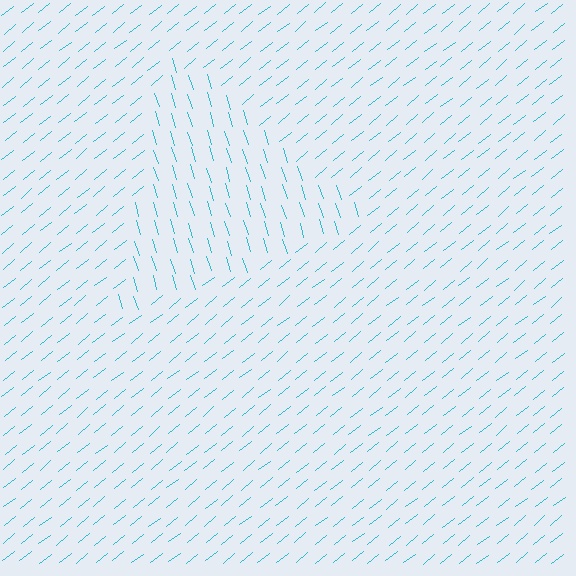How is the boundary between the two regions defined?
The boundary is defined purely by a change in line orientation (approximately 69 degrees difference). All lines are the same color and thickness.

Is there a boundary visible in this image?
Yes, there is a texture boundary formed by a change in line orientation.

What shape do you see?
I see a triangle.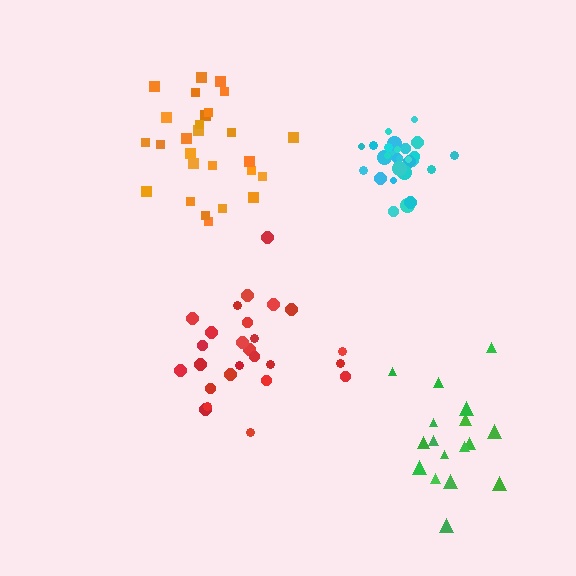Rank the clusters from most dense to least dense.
cyan, orange, red, green.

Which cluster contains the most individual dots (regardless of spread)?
Cyan (28).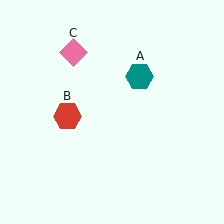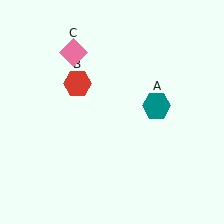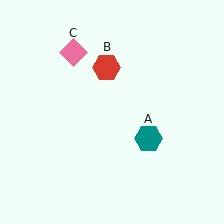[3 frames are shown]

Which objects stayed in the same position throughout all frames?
Pink diamond (object C) remained stationary.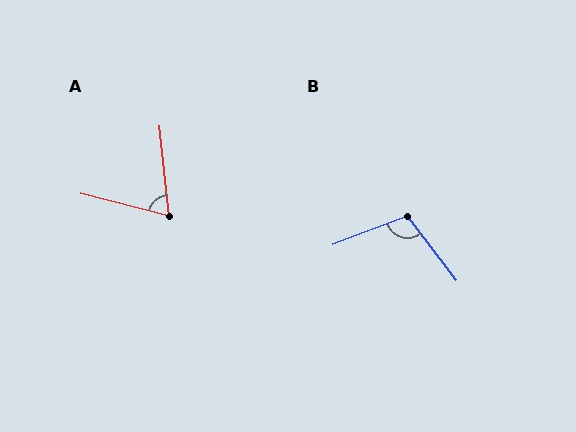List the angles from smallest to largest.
A (70°), B (106°).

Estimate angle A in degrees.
Approximately 70 degrees.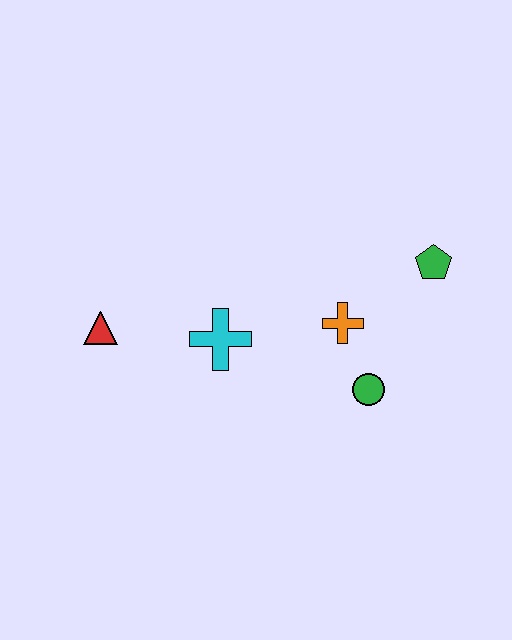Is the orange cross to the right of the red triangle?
Yes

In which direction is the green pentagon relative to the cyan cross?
The green pentagon is to the right of the cyan cross.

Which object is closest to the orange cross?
The green circle is closest to the orange cross.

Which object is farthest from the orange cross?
The red triangle is farthest from the orange cross.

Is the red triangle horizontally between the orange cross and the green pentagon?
No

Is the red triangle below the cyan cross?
No